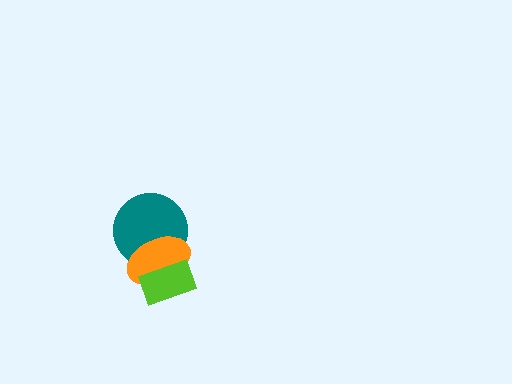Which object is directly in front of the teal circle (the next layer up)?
The orange ellipse is directly in front of the teal circle.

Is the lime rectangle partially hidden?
No, no other shape covers it.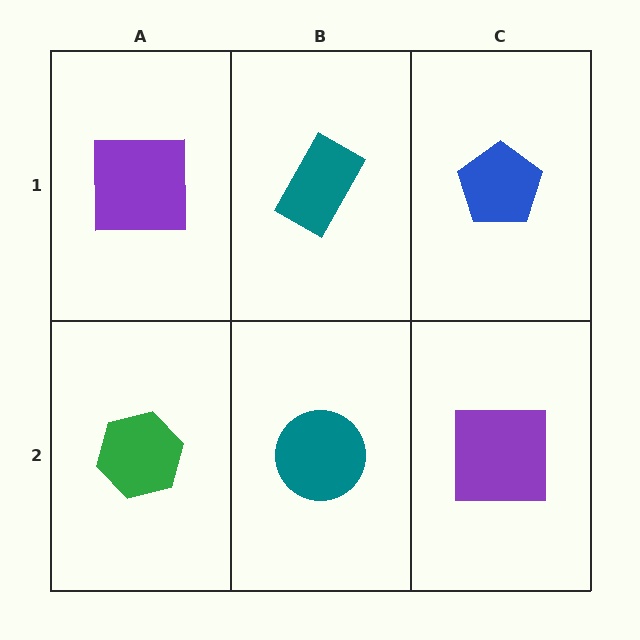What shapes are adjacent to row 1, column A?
A green hexagon (row 2, column A), a teal rectangle (row 1, column B).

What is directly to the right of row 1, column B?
A blue pentagon.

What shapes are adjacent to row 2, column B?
A teal rectangle (row 1, column B), a green hexagon (row 2, column A), a purple square (row 2, column C).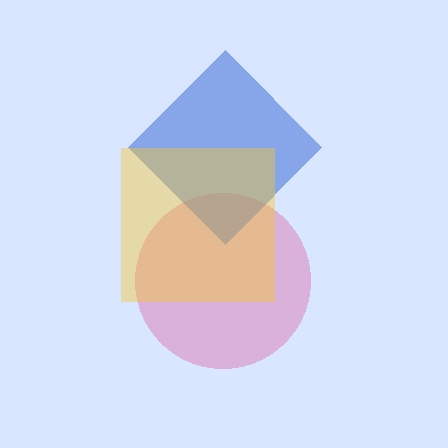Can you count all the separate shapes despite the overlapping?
Yes, there are 3 separate shapes.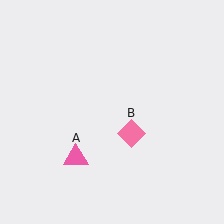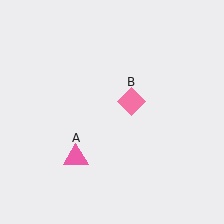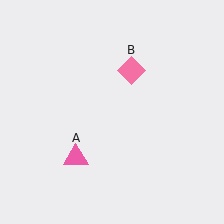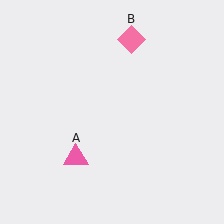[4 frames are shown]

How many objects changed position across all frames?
1 object changed position: pink diamond (object B).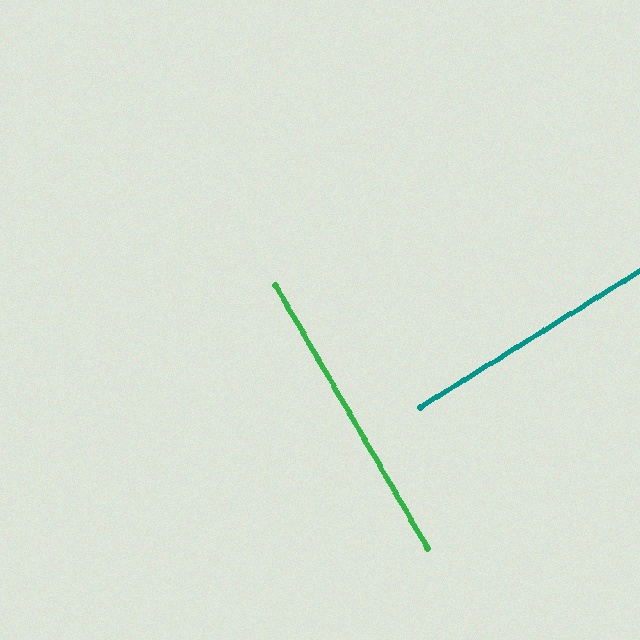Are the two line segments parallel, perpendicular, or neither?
Perpendicular — they meet at approximately 88°.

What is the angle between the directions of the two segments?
Approximately 88 degrees.